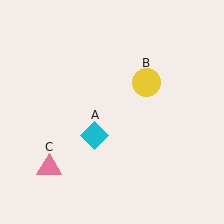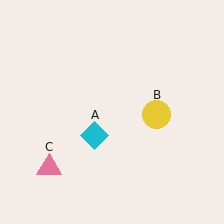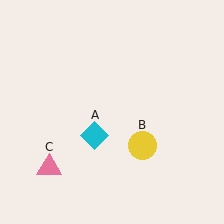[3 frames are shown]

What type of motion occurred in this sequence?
The yellow circle (object B) rotated clockwise around the center of the scene.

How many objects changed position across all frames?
1 object changed position: yellow circle (object B).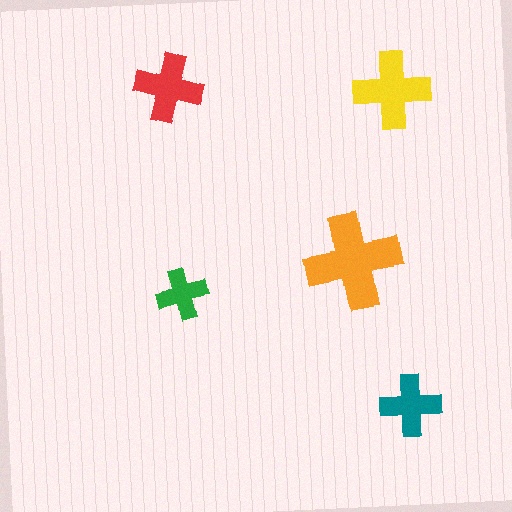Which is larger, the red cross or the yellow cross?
The yellow one.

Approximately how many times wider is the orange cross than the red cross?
About 1.5 times wider.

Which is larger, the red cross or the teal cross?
The red one.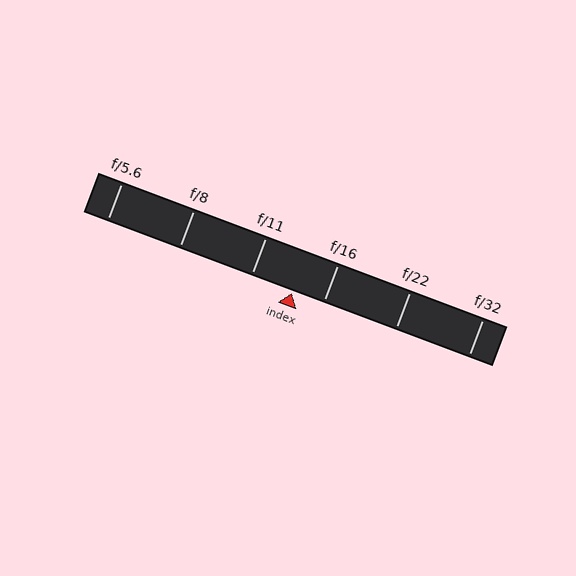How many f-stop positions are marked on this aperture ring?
There are 6 f-stop positions marked.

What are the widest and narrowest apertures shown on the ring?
The widest aperture shown is f/5.6 and the narrowest is f/32.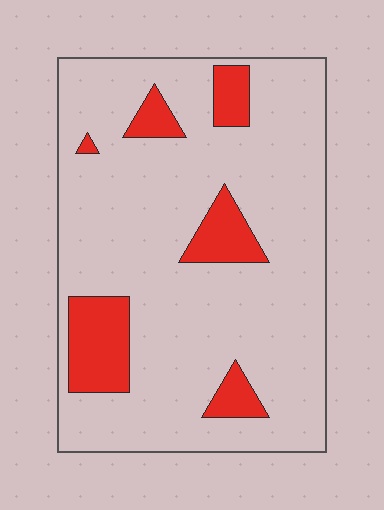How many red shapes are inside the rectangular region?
6.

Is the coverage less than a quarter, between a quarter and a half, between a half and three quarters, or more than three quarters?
Less than a quarter.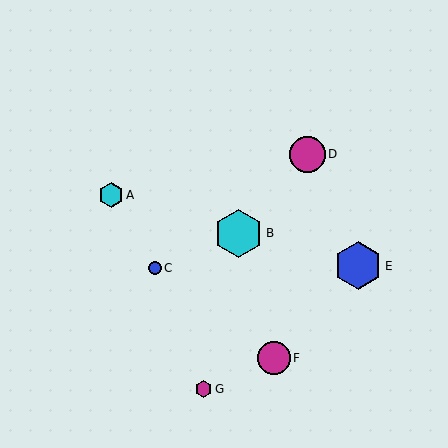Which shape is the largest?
The cyan hexagon (labeled B) is the largest.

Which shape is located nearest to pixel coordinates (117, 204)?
The cyan hexagon (labeled A) at (111, 195) is nearest to that location.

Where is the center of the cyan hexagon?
The center of the cyan hexagon is at (111, 195).